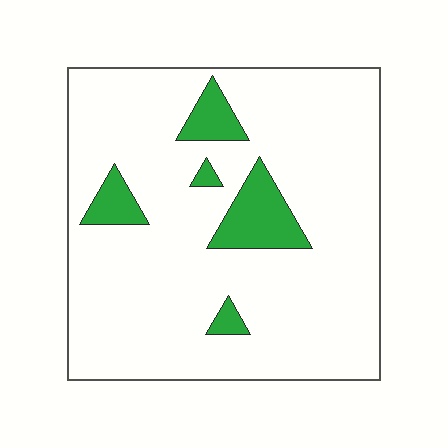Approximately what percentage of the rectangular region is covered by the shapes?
Approximately 10%.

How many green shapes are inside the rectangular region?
5.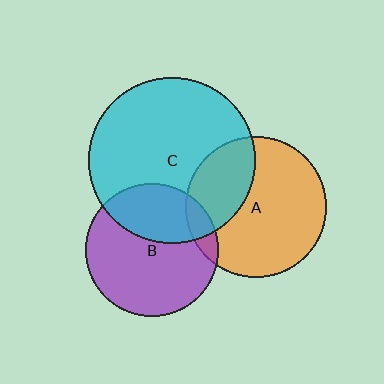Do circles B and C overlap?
Yes.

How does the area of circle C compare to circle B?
Approximately 1.6 times.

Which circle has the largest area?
Circle C (cyan).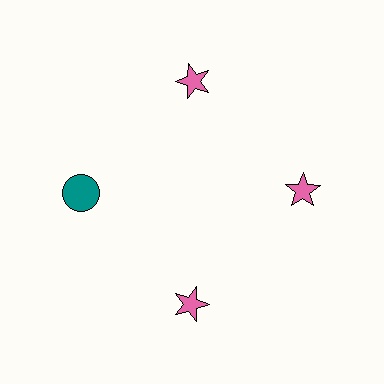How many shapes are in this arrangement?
There are 4 shapes arranged in a ring pattern.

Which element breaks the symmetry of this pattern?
The teal circle at roughly the 9 o'clock position breaks the symmetry. All other shapes are pink stars.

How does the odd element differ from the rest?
It differs in both color (teal instead of pink) and shape (circle instead of star).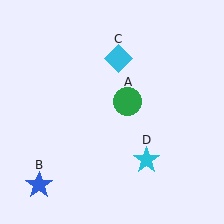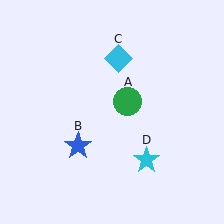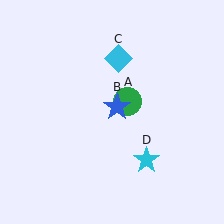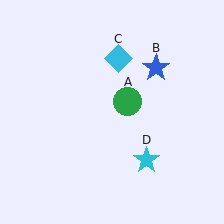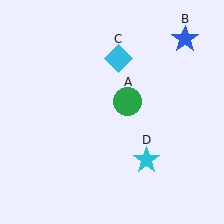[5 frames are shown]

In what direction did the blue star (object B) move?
The blue star (object B) moved up and to the right.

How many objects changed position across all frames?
1 object changed position: blue star (object B).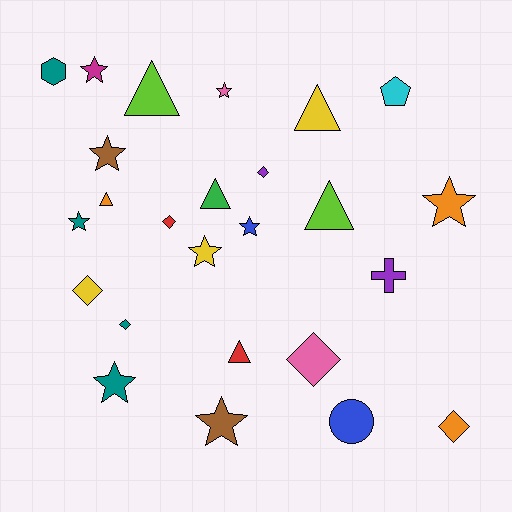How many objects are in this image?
There are 25 objects.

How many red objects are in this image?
There are 2 red objects.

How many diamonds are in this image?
There are 6 diamonds.